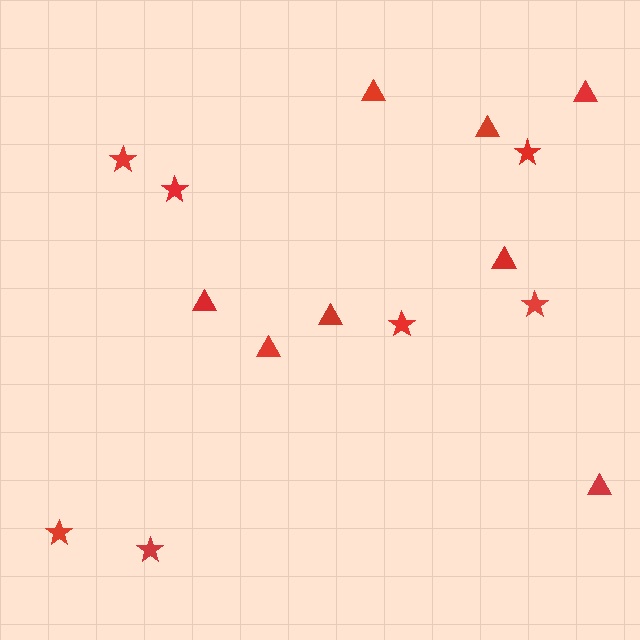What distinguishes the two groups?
There are 2 groups: one group of stars (7) and one group of triangles (8).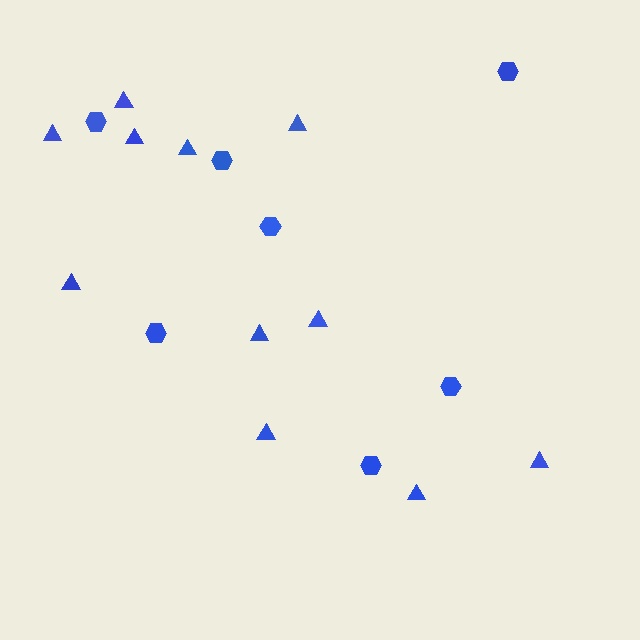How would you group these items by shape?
There are 2 groups: one group of triangles (11) and one group of hexagons (7).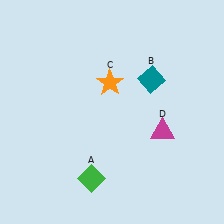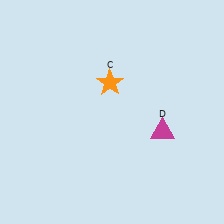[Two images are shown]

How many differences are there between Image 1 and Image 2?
There are 2 differences between the two images.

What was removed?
The teal diamond (B), the green diamond (A) were removed in Image 2.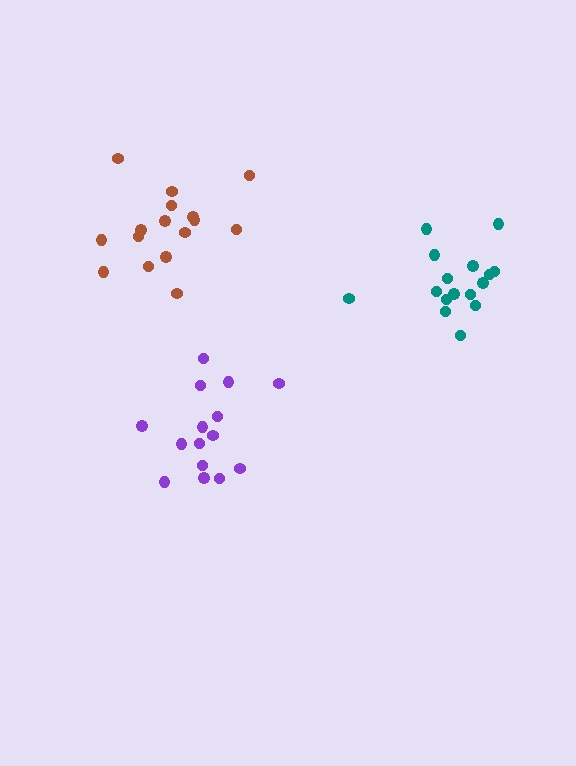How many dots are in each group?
Group 1: 16 dots, Group 2: 15 dots, Group 3: 16 dots (47 total).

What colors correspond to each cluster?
The clusters are colored: brown, purple, teal.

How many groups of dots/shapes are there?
There are 3 groups.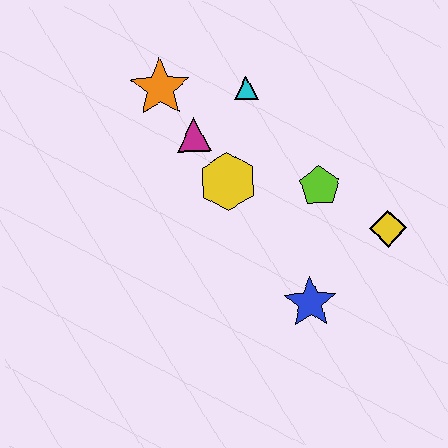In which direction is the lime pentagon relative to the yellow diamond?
The lime pentagon is to the left of the yellow diamond.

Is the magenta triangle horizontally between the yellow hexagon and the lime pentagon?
No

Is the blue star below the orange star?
Yes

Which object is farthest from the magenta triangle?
The yellow diamond is farthest from the magenta triangle.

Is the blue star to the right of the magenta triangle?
Yes